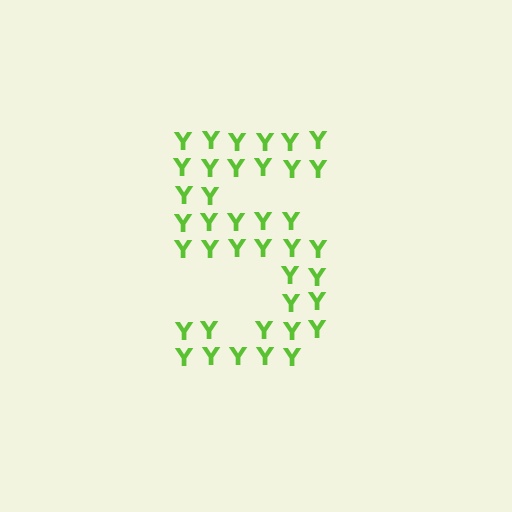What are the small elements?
The small elements are letter Y's.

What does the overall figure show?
The overall figure shows the digit 5.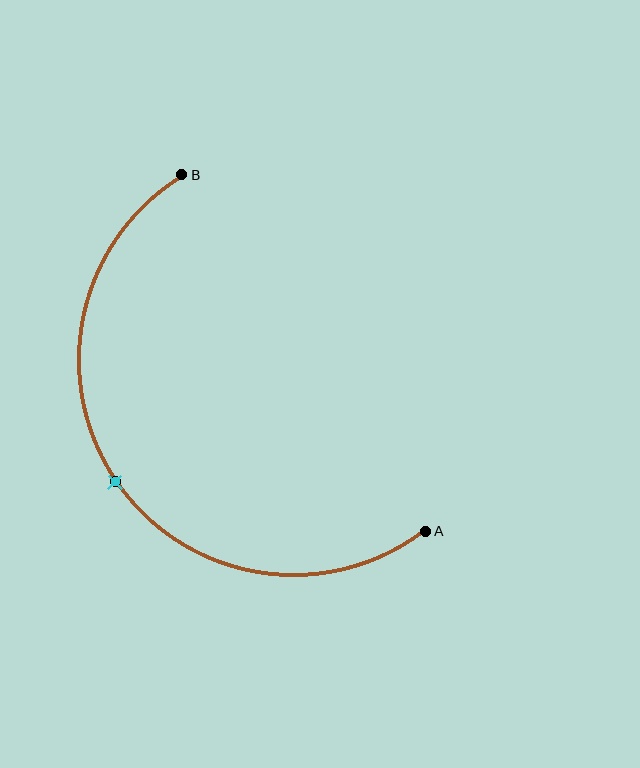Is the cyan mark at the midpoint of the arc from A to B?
Yes. The cyan mark lies on the arc at equal arc-length from both A and B — it is the arc midpoint.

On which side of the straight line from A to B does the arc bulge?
The arc bulges below and to the left of the straight line connecting A and B.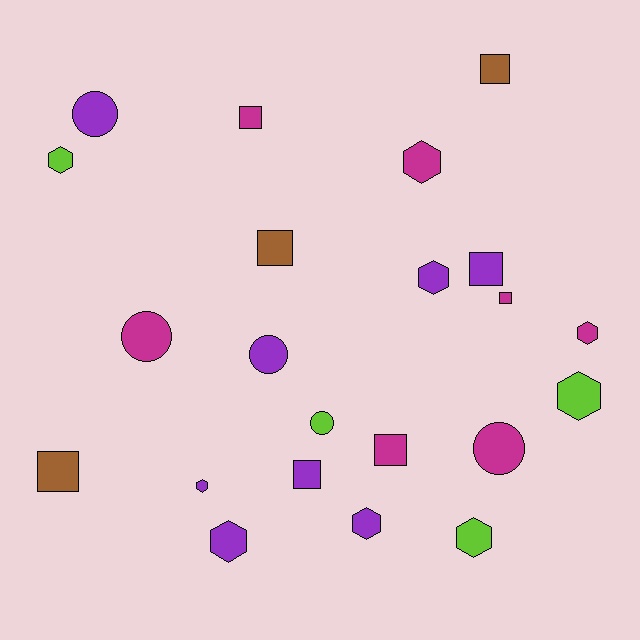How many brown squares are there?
There are 3 brown squares.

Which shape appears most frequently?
Hexagon, with 9 objects.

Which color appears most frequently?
Purple, with 8 objects.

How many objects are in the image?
There are 22 objects.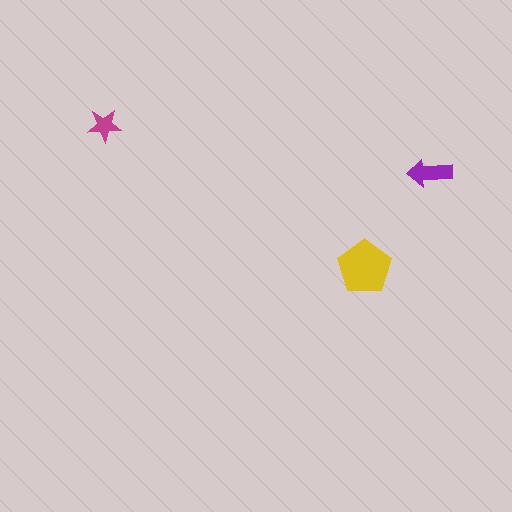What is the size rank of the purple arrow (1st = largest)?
2nd.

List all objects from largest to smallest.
The yellow pentagon, the purple arrow, the magenta star.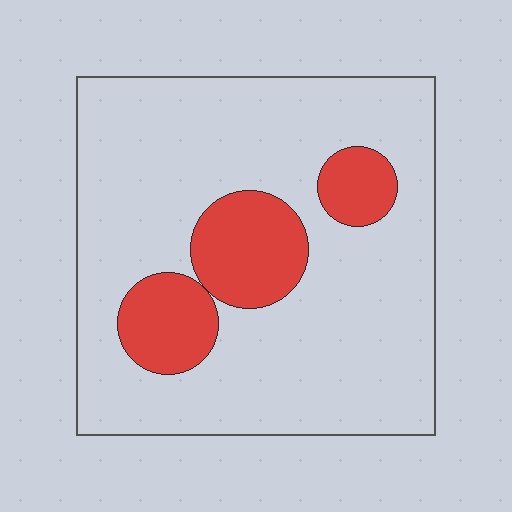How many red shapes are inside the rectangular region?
3.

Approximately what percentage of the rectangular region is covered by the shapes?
Approximately 20%.